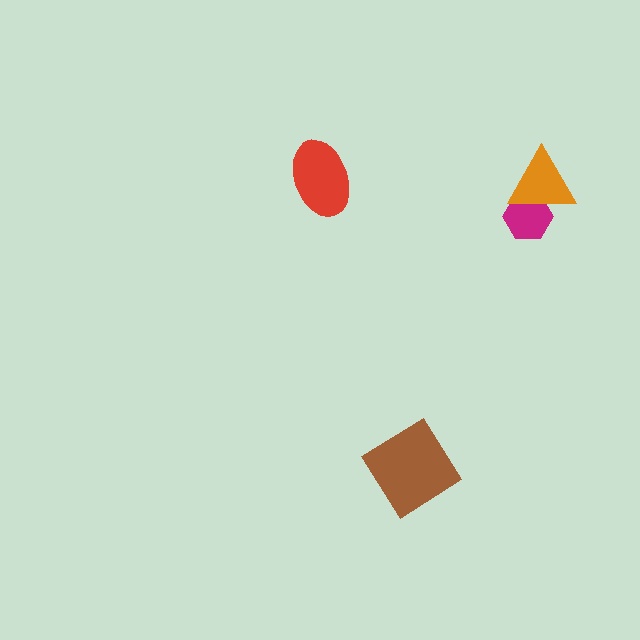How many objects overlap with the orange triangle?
1 object overlaps with the orange triangle.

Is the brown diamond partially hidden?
No, no other shape covers it.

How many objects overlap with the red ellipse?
0 objects overlap with the red ellipse.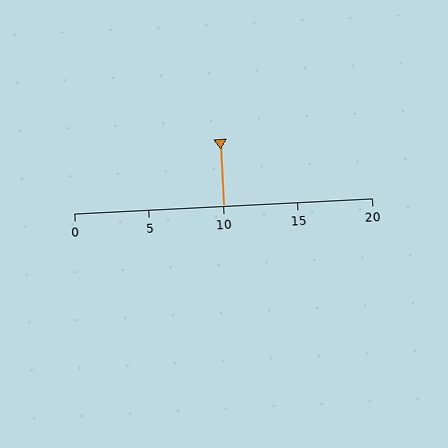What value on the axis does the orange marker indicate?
The marker indicates approximately 10.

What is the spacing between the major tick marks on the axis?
The major ticks are spaced 5 apart.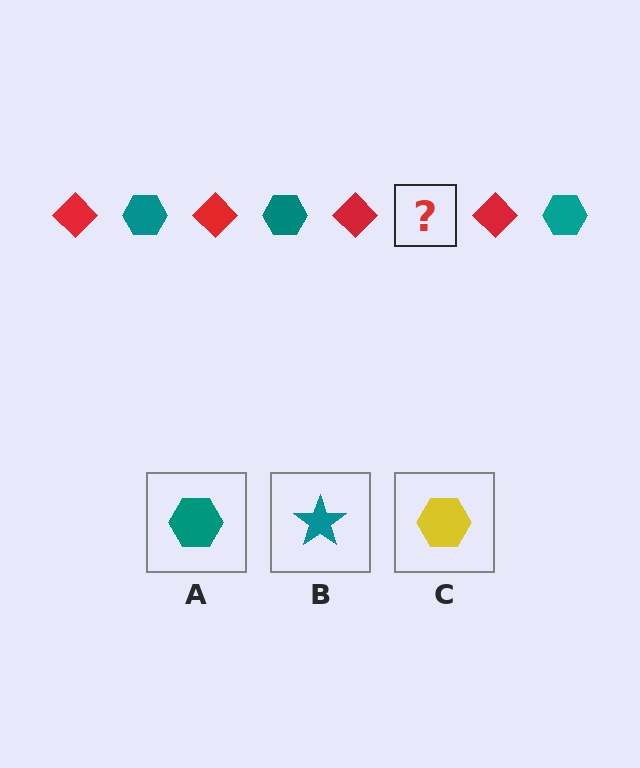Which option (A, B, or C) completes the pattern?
A.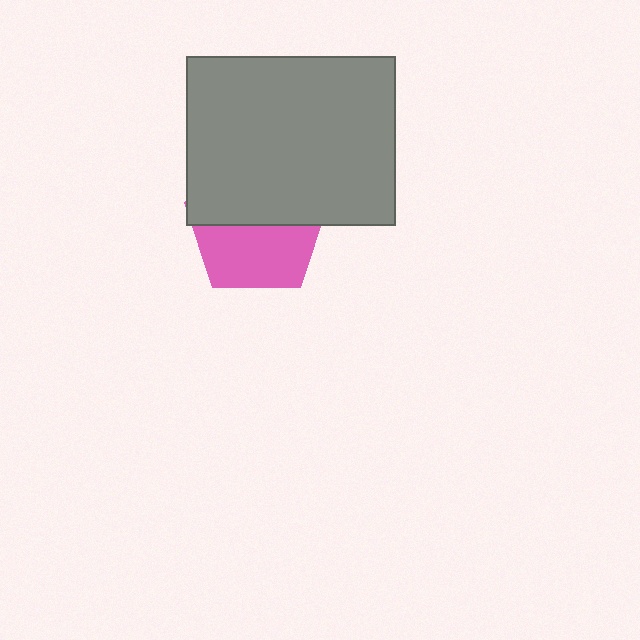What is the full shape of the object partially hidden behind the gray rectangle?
The partially hidden object is a pink pentagon.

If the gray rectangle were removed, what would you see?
You would see the complete pink pentagon.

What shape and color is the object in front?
The object in front is a gray rectangle.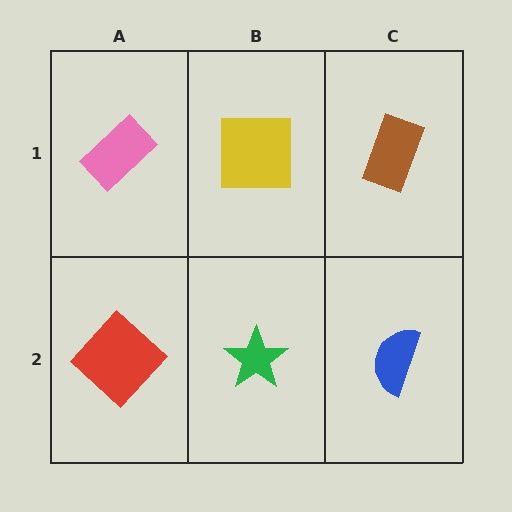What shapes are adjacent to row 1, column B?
A green star (row 2, column B), a pink rectangle (row 1, column A), a brown rectangle (row 1, column C).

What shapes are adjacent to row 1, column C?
A blue semicircle (row 2, column C), a yellow square (row 1, column B).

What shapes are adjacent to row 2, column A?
A pink rectangle (row 1, column A), a green star (row 2, column B).